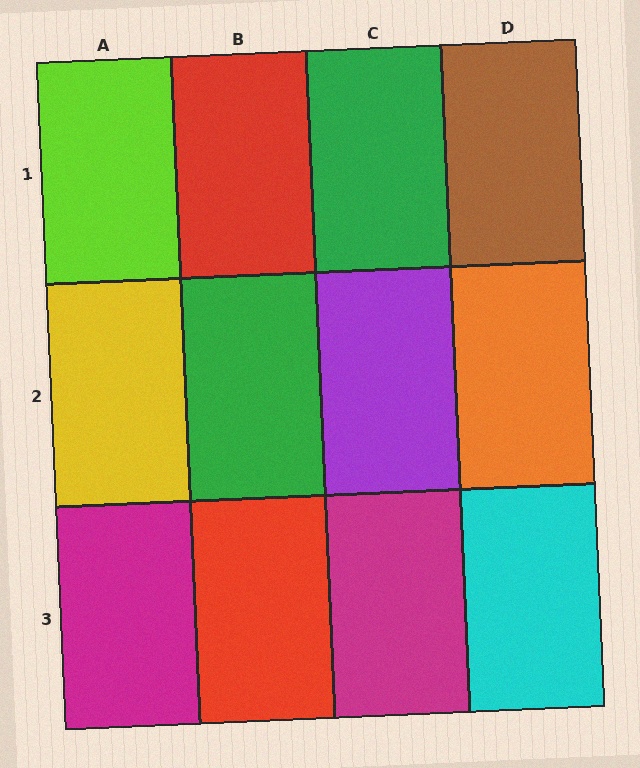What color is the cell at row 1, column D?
Brown.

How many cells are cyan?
1 cell is cyan.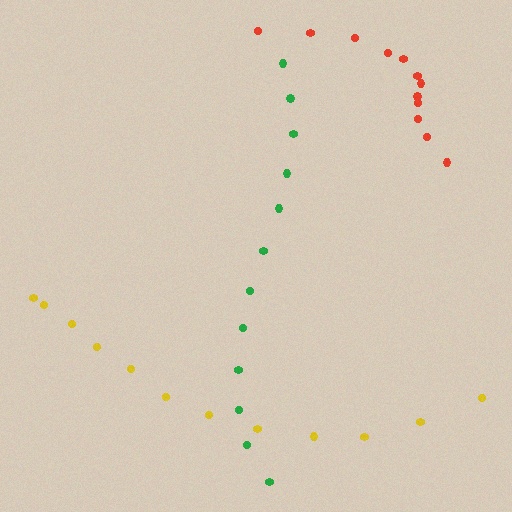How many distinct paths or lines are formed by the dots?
There are 3 distinct paths.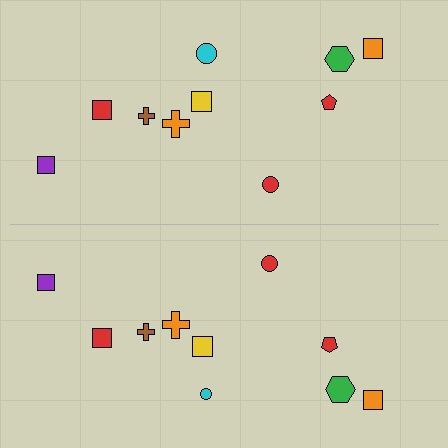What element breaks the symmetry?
The cyan circle on the bottom side has a different size than its mirror counterpart.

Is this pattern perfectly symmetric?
No, the pattern is not perfectly symmetric. The cyan circle on the bottom side has a different size than its mirror counterpart.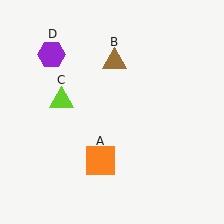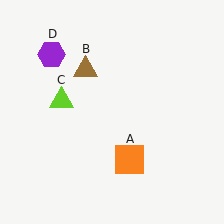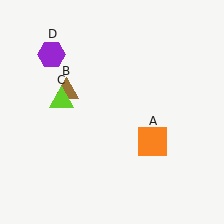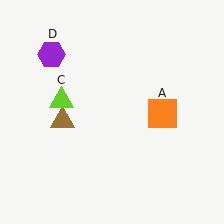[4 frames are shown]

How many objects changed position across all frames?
2 objects changed position: orange square (object A), brown triangle (object B).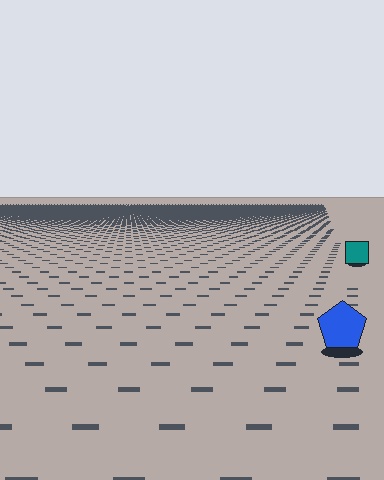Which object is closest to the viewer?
The blue pentagon is closest. The texture marks near it are larger and more spread out.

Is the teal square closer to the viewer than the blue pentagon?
No. The blue pentagon is closer — you can tell from the texture gradient: the ground texture is coarser near it.